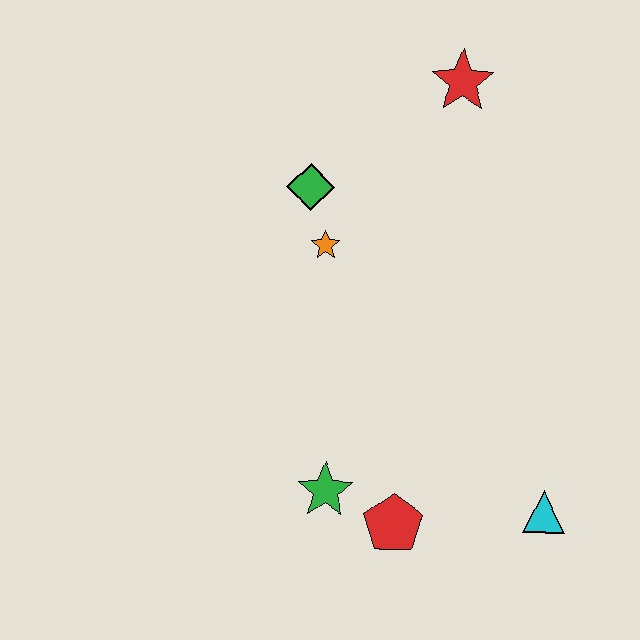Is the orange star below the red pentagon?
No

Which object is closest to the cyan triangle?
The red pentagon is closest to the cyan triangle.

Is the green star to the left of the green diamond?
No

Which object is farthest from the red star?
The red pentagon is farthest from the red star.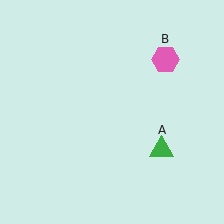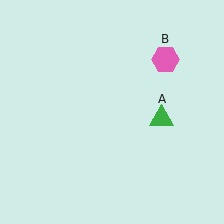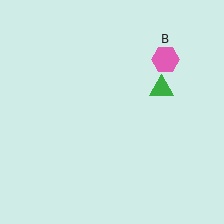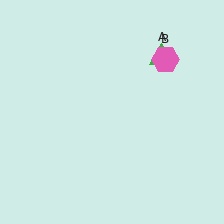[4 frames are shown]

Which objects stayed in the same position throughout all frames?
Pink hexagon (object B) remained stationary.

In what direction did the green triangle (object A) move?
The green triangle (object A) moved up.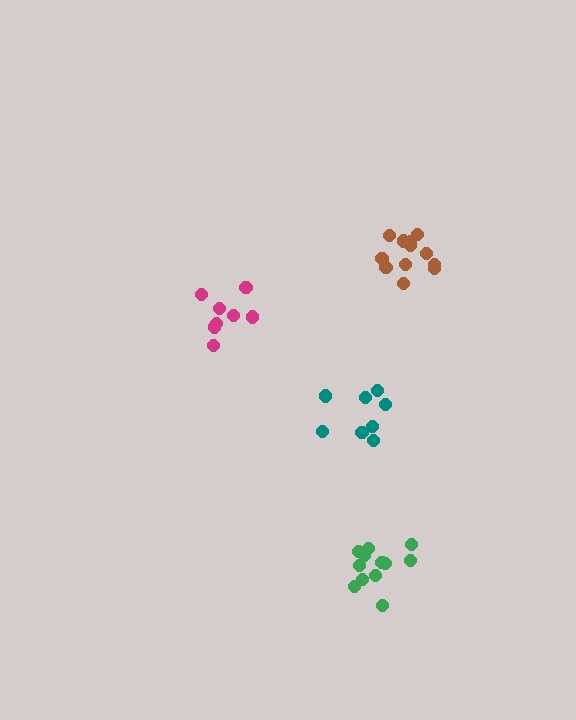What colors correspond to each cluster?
The clusters are colored: magenta, brown, teal, green.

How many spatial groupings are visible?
There are 4 spatial groupings.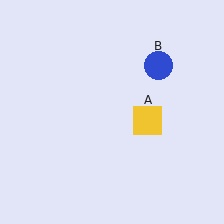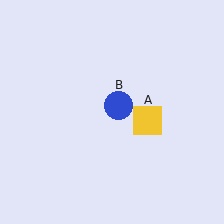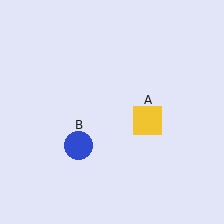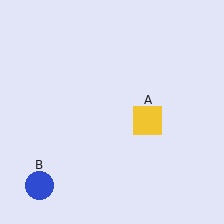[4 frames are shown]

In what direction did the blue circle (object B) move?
The blue circle (object B) moved down and to the left.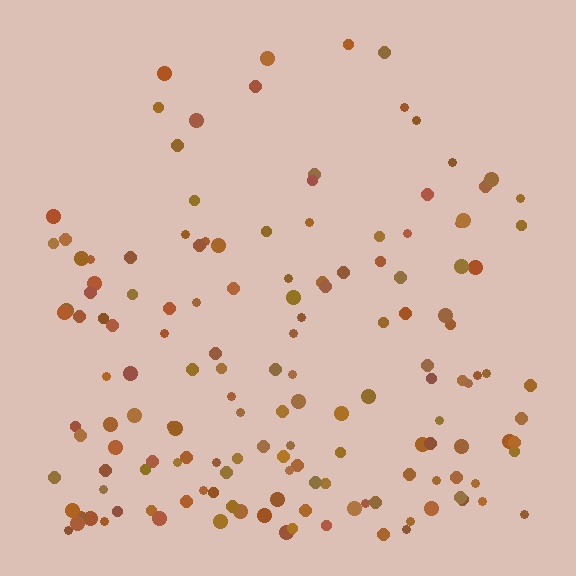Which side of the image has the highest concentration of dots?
The bottom.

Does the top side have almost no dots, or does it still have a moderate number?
Still a moderate number, just noticeably fewer than the bottom.